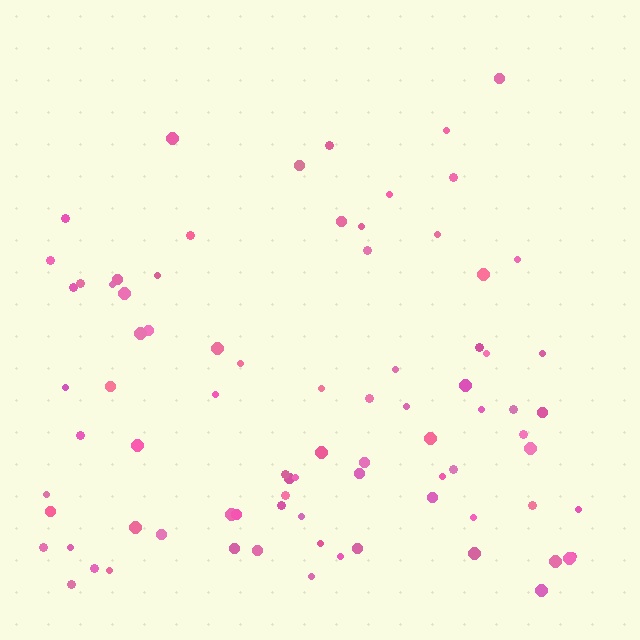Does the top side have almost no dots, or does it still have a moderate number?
Still a moderate number, just noticeably fewer than the bottom.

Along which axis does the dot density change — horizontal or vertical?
Vertical.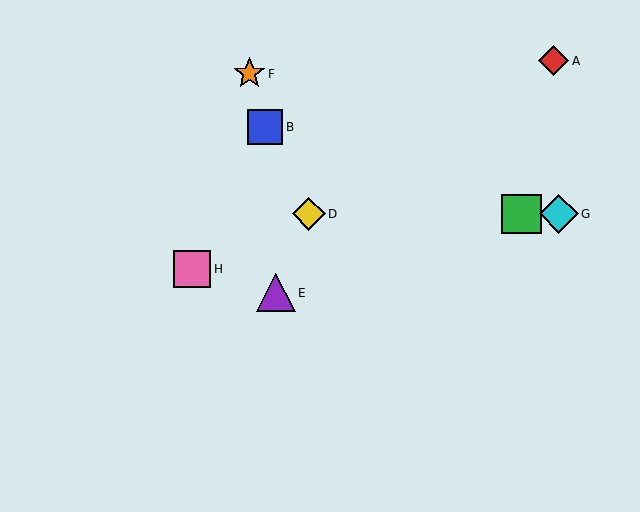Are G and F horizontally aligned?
No, G is at y≈214 and F is at y≈74.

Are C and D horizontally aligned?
Yes, both are at y≈214.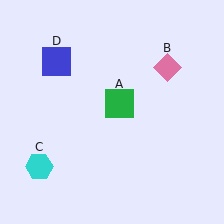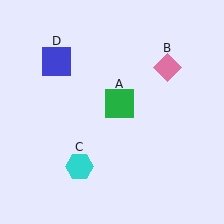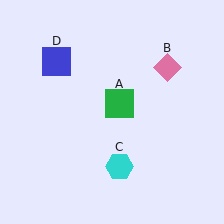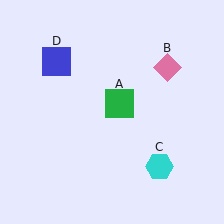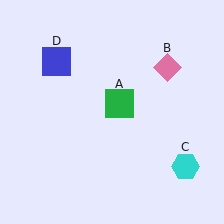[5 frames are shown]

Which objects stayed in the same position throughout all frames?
Green square (object A) and pink diamond (object B) and blue square (object D) remained stationary.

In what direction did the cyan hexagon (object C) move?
The cyan hexagon (object C) moved right.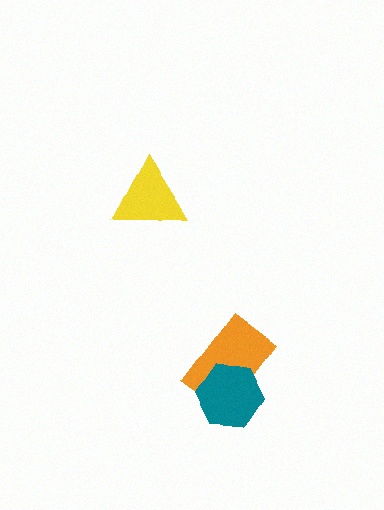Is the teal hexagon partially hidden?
No, no other shape covers it.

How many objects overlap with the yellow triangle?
0 objects overlap with the yellow triangle.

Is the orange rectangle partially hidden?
Yes, it is partially covered by another shape.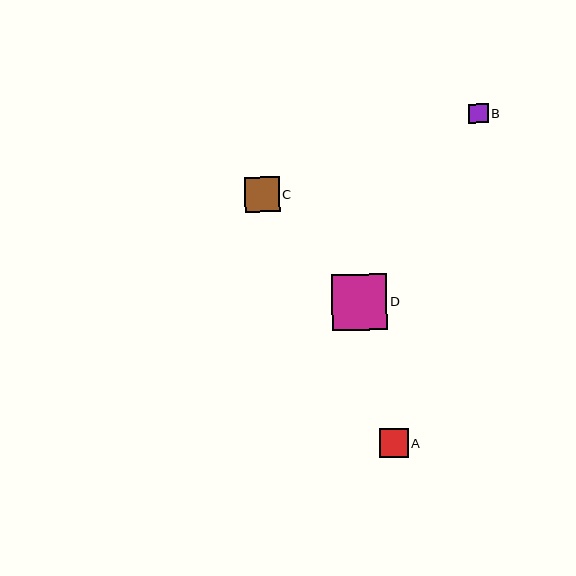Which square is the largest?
Square D is the largest with a size of approximately 56 pixels.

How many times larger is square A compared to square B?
Square A is approximately 1.5 times the size of square B.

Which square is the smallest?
Square B is the smallest with a size of approximately 19 pixels.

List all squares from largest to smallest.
From largest to smallest: D, C, A, B.